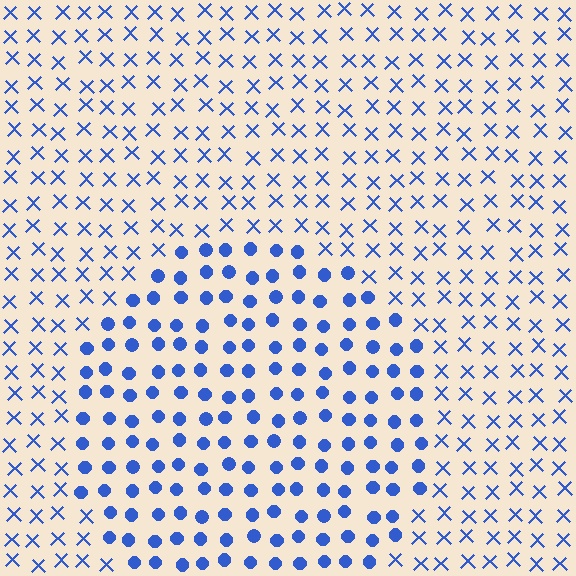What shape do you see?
I see a circle.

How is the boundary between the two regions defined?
The boundary is defined by a change in element shape: circles inside vs. X marks outside. All elements share the same color and spacing.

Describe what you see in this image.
The image is filled with small blue elements arranged in a uniform grid. A circle-shaped region contains circles, while the surrounding area contains X marks. The boundary is defined purely by the change in element shape.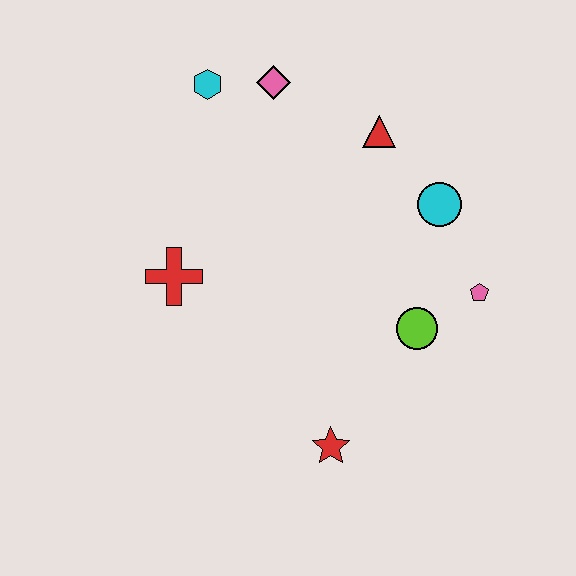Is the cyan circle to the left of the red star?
No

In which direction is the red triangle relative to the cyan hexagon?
The red triangle is to the right of the cyan hexagon.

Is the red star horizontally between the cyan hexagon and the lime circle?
Yes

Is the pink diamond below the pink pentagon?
No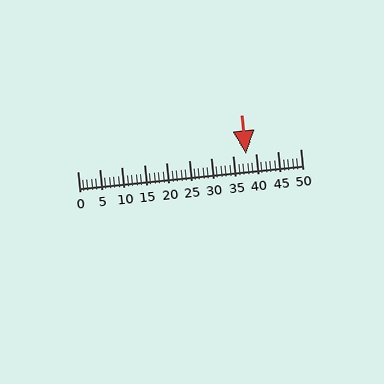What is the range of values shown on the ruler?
The ruler shows values from 0 to 50.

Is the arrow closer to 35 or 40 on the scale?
The arrow is closer to 40.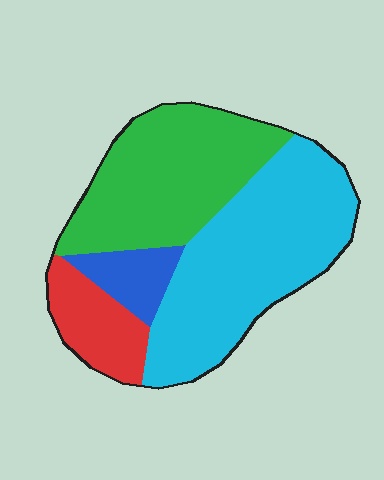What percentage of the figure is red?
Red covers roughly 15% of the figure.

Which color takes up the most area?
Cyan, at roughly 45%.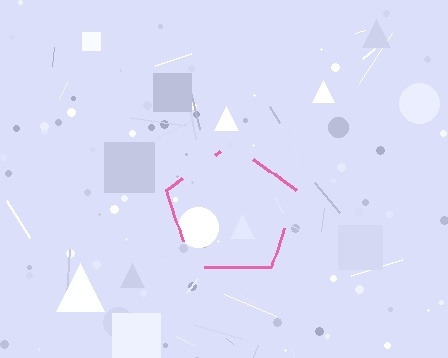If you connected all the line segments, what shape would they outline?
They would outline a pentagon.